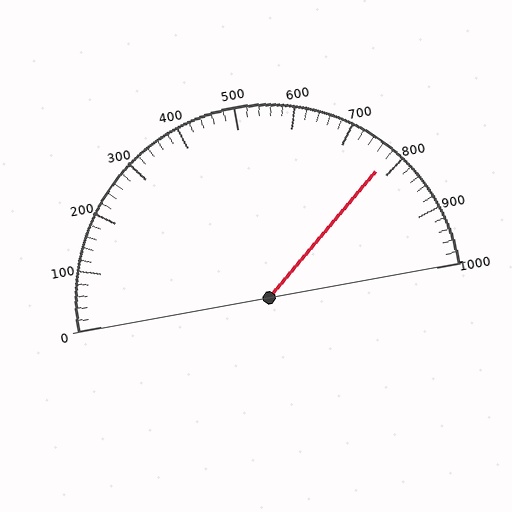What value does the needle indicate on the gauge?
The needle indicates approximately 780.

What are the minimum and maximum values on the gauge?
The gauge ranges from 0 to 1000.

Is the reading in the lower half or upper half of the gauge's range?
The reading is in the upper half of the range (0 to 1000).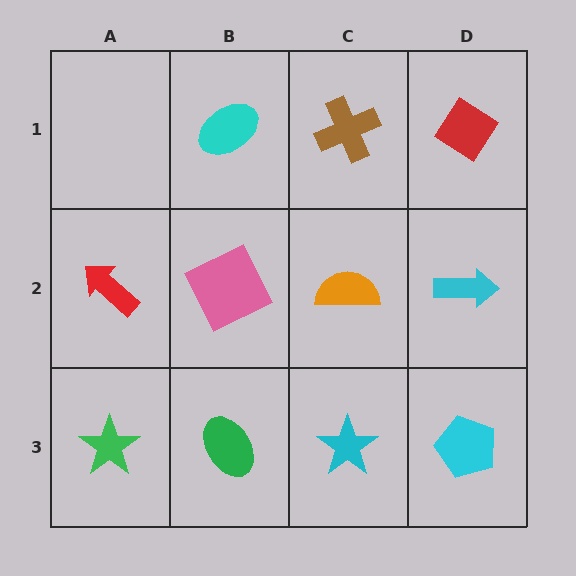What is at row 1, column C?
A brown cross.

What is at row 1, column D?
A red diamond.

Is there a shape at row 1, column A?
No, that cell is empty.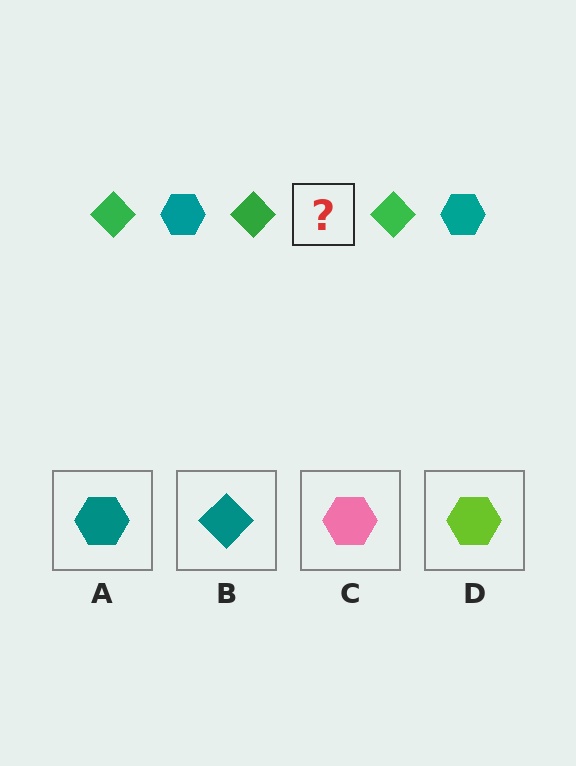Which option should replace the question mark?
Option A.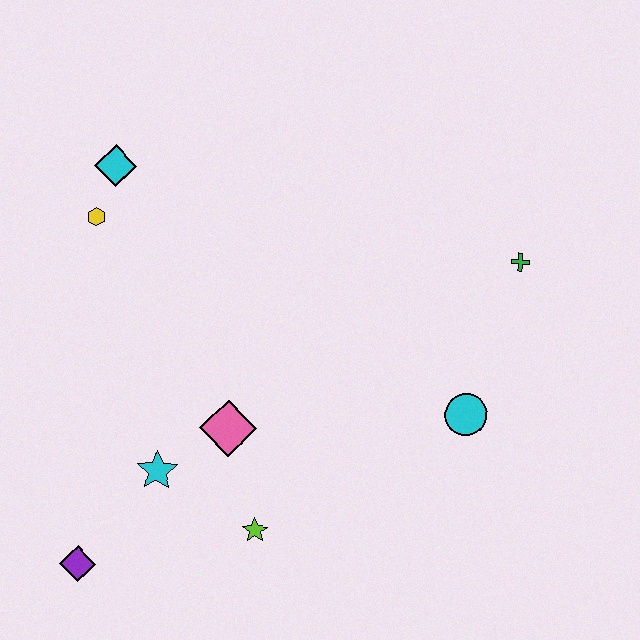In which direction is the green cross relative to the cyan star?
The green cross is to the right of the cyan star.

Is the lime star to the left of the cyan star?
No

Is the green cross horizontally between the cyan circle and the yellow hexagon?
No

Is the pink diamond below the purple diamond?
No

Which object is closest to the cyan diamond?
The yellow hexagon is closest to the cyan diamond.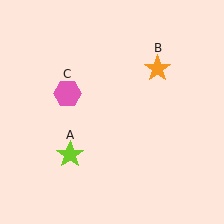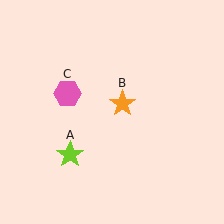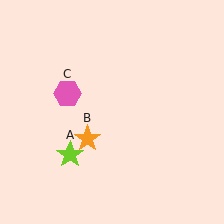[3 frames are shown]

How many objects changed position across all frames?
1 object changed position: orange star (object B).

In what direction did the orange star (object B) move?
The orange star (object B) moved down and to the left.